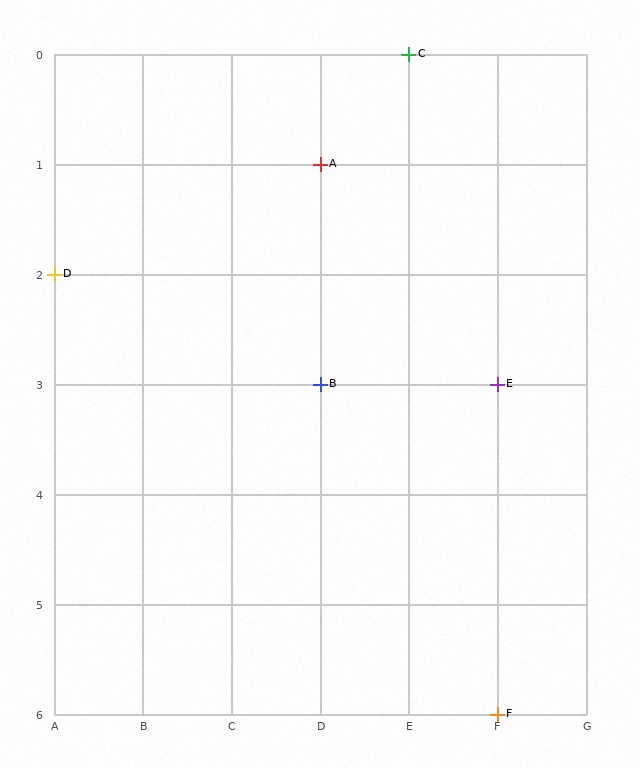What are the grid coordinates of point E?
Point E is at grid coordinates (F, 3).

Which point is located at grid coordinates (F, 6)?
Point F is at (F, 6).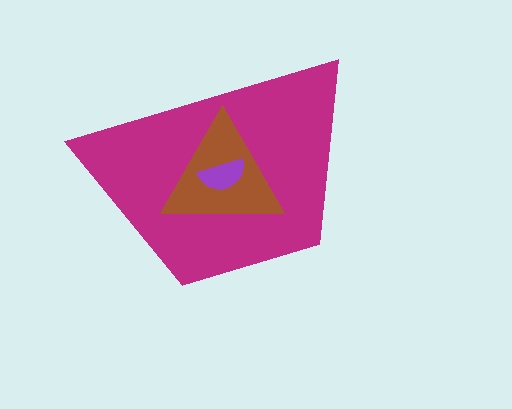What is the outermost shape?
The magenta trapezoid.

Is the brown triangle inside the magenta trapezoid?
Yes.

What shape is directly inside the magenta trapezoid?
The brown triangle.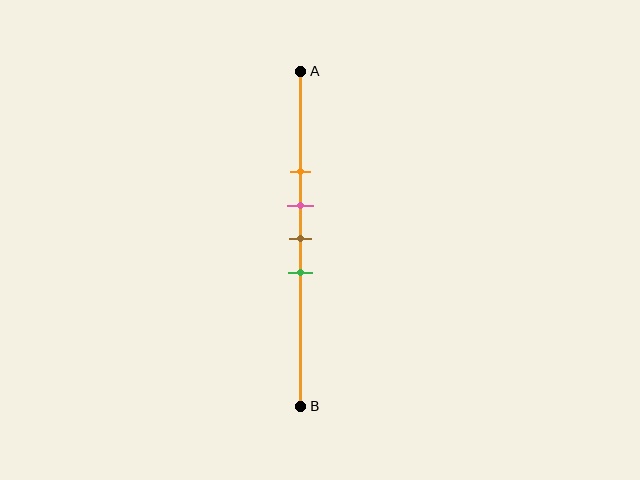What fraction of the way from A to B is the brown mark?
The brown mark is approximately 50% (0.5) of the way from A to B.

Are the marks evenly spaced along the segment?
Yes, the marks are approximately evenly spaced.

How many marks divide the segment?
There are 4 marks dividing the segment.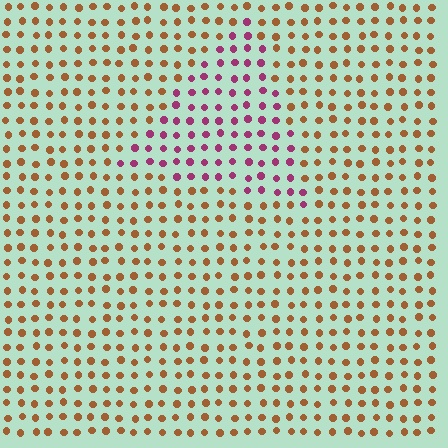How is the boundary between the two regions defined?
The boundary is defined purely by a slight shift in hue (about 60 degrees). Spacing, size, and orientation are identical on both sides.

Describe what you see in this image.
The image is filled with small brown elements in a uniform arrangement. A triangle-shaped region is visible where the elements are tinted to a slightly different hue, forming a subtle color boundary.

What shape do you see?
I see a triangle.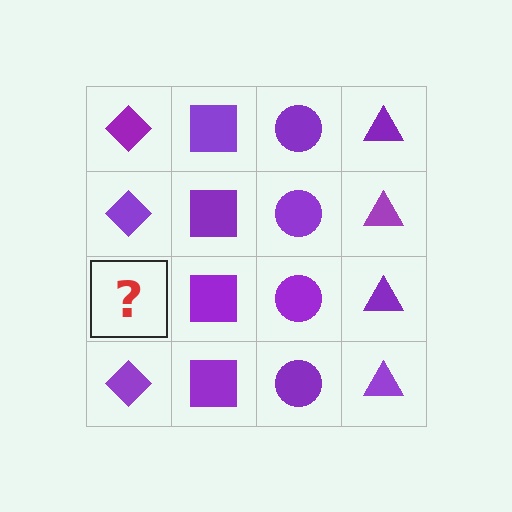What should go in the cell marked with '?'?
The missing cell should contain a purple diamond.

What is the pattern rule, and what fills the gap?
The rule is that each column has a consistent shape. The gap should be filled with a purple diamond.